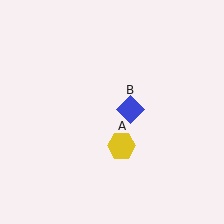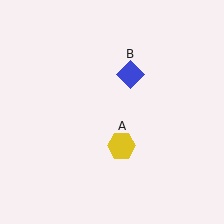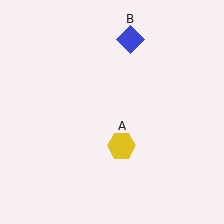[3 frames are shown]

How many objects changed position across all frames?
1 object changed position: blue diamond (object B).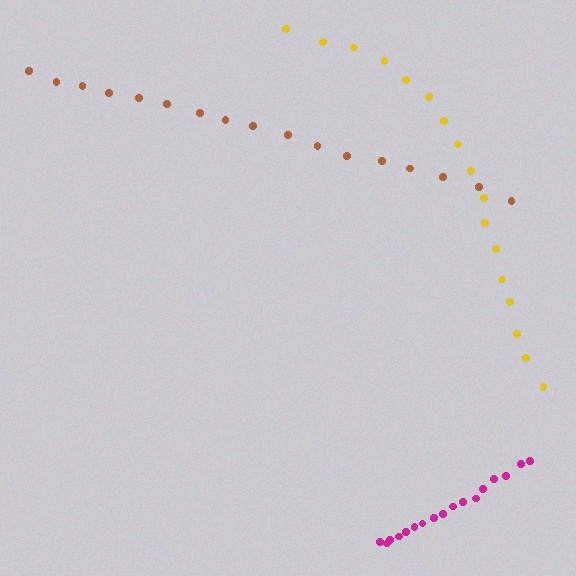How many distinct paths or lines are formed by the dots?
There are 3 distinct paths.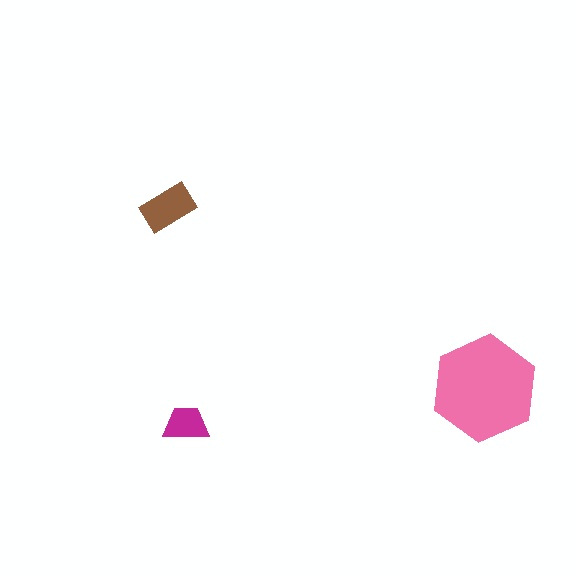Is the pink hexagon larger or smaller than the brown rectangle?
Larger.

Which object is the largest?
The pink hexagon.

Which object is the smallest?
The magenta trapezoid.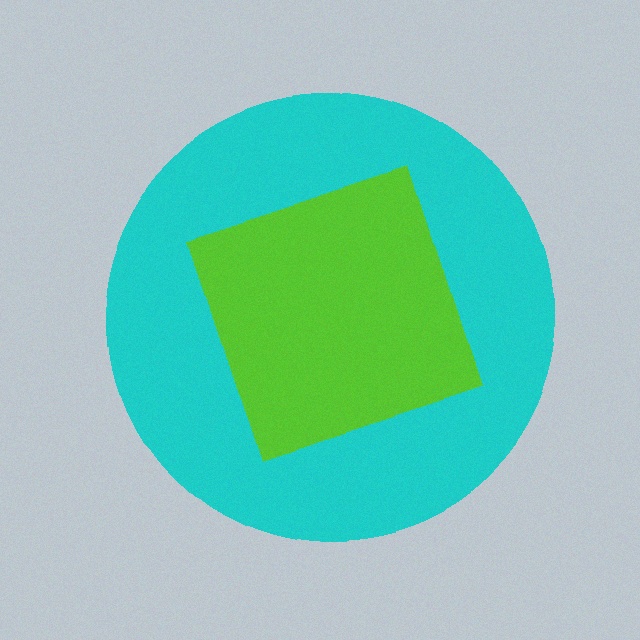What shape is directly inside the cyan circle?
The lime diamond.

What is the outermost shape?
The cyan circle.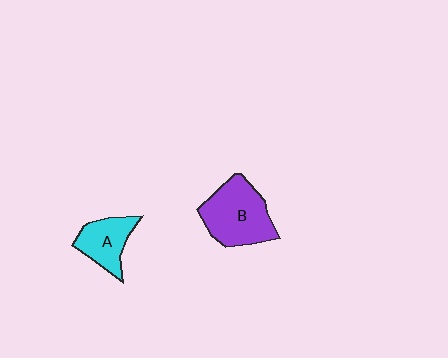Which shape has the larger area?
Shape B (purple).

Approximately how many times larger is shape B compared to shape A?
Approximately 1.6 times.